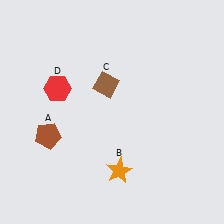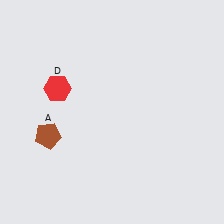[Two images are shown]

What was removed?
The orange star (B), the brown diamond (C) were removed in Image 2.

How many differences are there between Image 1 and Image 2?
There are 2 differences between the two images.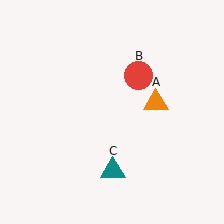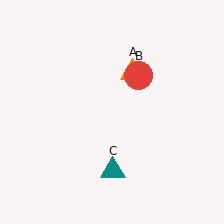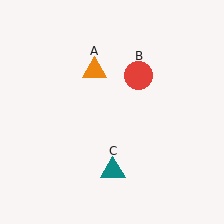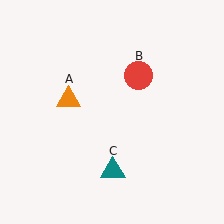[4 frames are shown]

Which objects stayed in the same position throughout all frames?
Red circle (object B) and teal triangle (object C) remained stationary.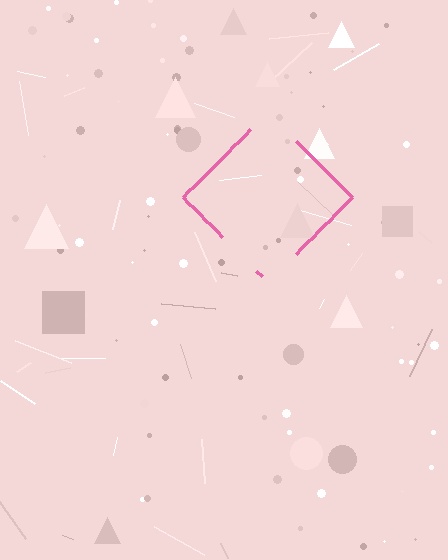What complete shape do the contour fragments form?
The contour fragments form a diamond.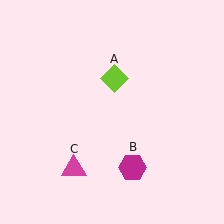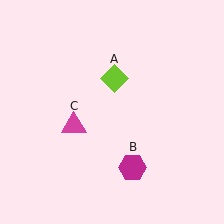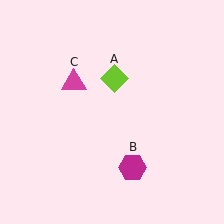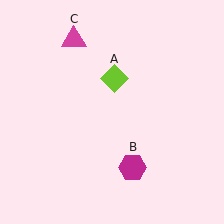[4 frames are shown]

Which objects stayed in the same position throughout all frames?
Lime diamond (object A) and magenta hexagon (object B) remained stationary.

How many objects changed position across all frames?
1 object changed position: magenta triangle (object C).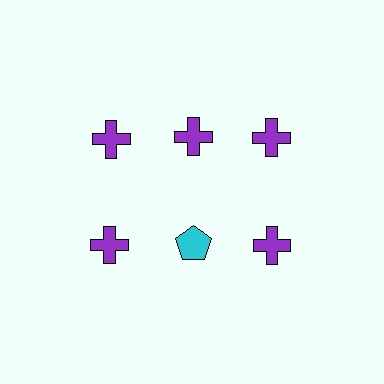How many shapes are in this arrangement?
There are 6 shapes arranged in a grid pattern.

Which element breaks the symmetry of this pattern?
The cyan pentagon in the second row, second from left column breaks the symmetry. All other shapes are purple crosses.